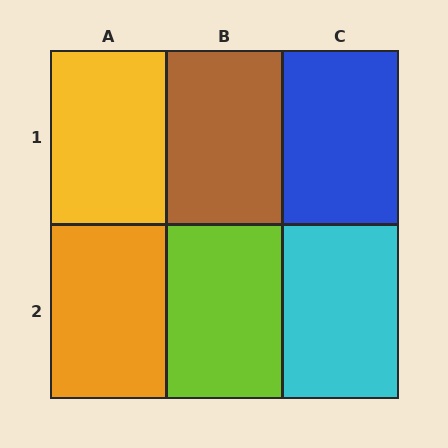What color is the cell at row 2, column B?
Lime.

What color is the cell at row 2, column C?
Cyan.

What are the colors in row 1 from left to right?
Yellow, brown, blue.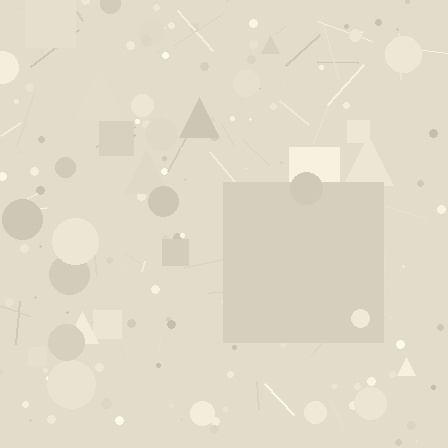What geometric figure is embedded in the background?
A square is embedded in the background.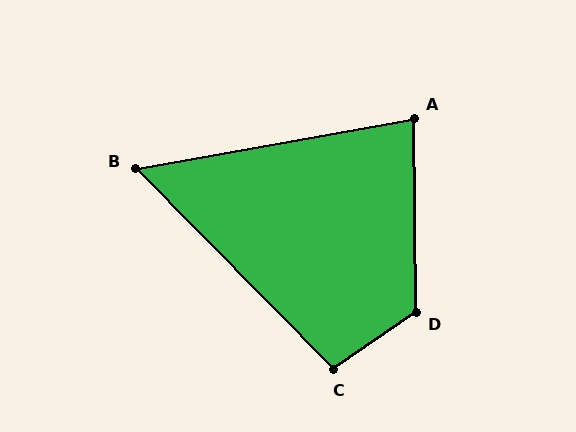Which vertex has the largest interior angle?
D, at approximately 124 degrees.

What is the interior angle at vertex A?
Approximately 80 degrees (acute).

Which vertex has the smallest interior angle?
B, at approximately 56 degrees.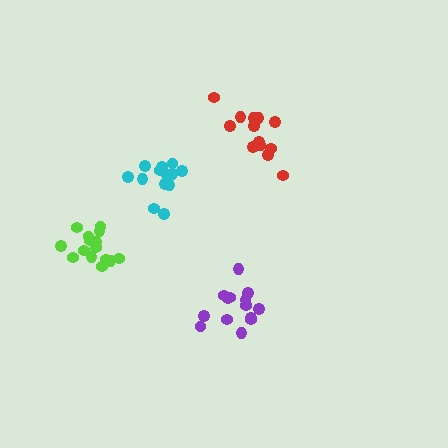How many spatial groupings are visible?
There are 4 spatial groupings.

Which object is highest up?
The red cluster is topmost.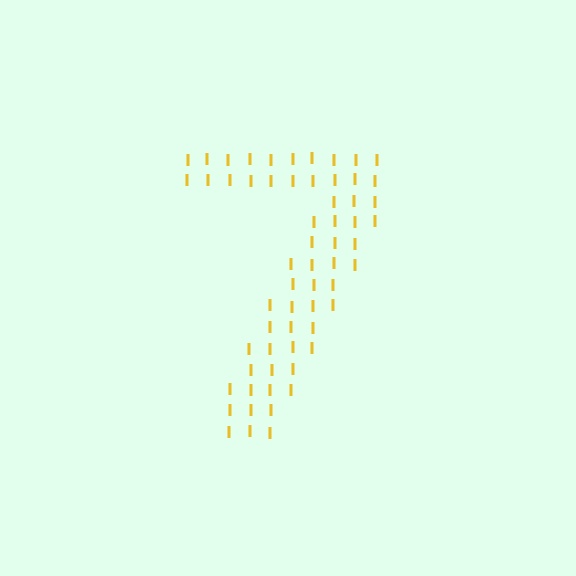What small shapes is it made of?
It is made of small letter I's.